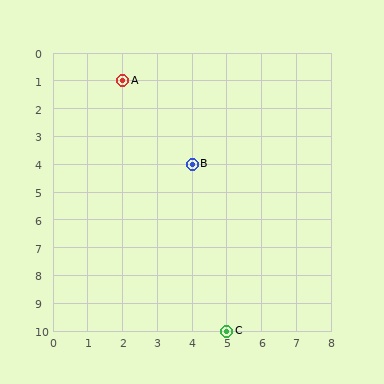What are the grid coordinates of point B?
Point B is at grid coordinates (4, 4).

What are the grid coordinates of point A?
Point A is at grid coordinates (2, 1).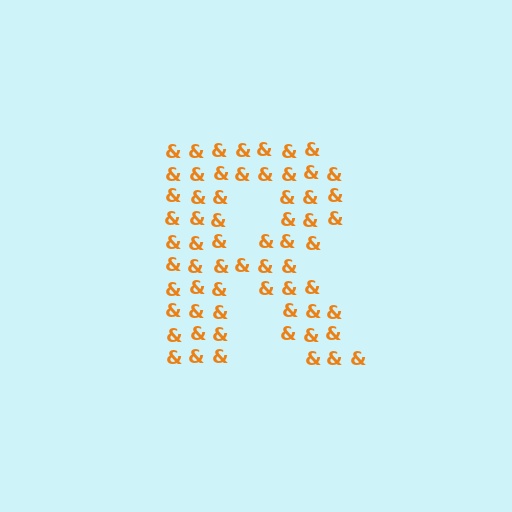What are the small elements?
The small elements are ampersands.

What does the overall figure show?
The overall figure shows the letter R.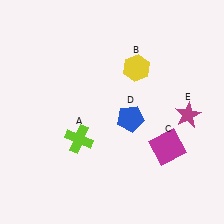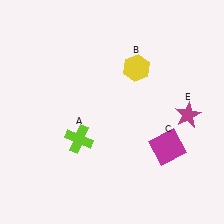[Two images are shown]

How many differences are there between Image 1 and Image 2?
There is 1 difference between the two images.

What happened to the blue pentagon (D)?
The blue pentagon (D) was removed in Image 2. It was in the bottom-right area of Image 1.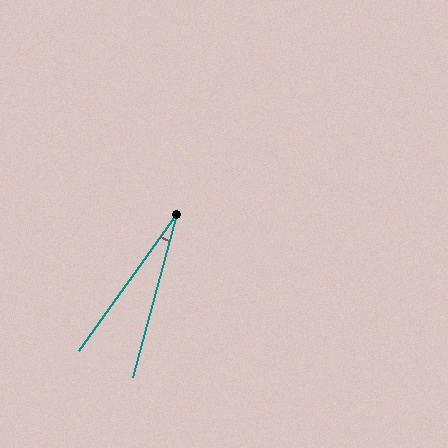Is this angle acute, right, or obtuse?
It is acute.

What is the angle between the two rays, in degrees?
Approximately 20 degrees.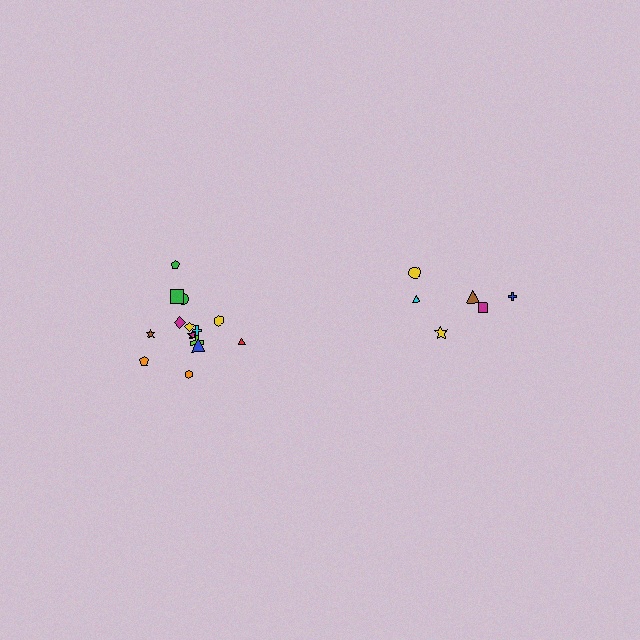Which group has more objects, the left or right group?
The left group.